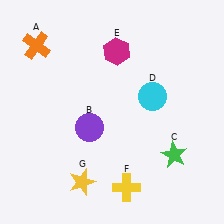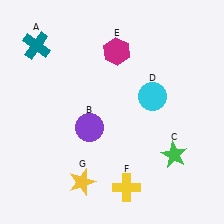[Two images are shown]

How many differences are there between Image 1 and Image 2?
There is 1 difference between the two images.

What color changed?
The cross (A) changed from orange in Image 1 to teal in Image 2.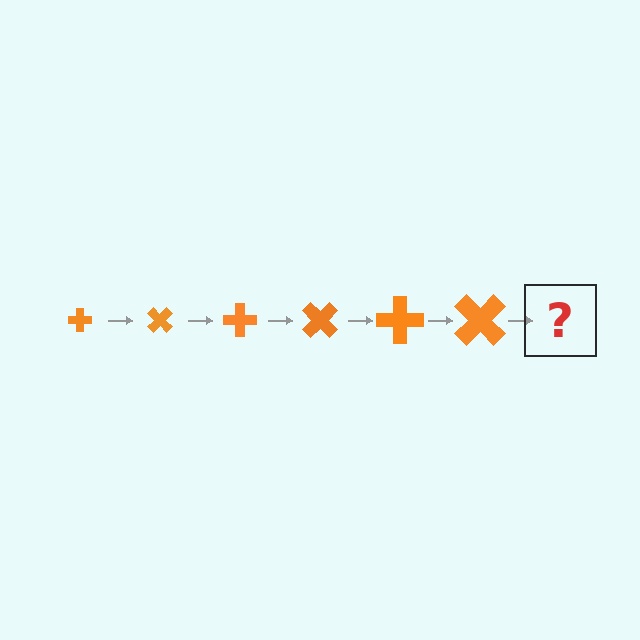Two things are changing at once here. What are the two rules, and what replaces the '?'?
The two rules are that the cross grows larger each step and it rotates 45 degrees each step. The '?' should be a cross, larger than the previous one and rotated 270 degrees from the start.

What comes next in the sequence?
The next element should be a cross, larger than the previous one and rotated 270 degrees from the start.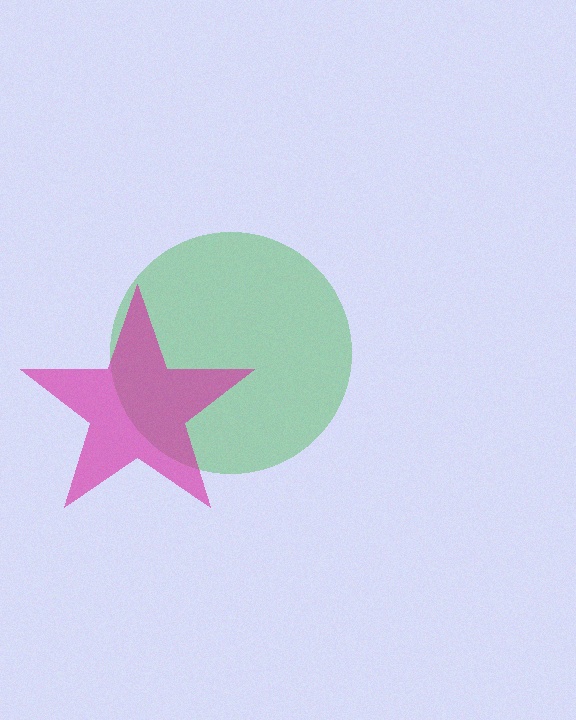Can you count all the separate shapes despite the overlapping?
Yes, there are 2 separate shapes.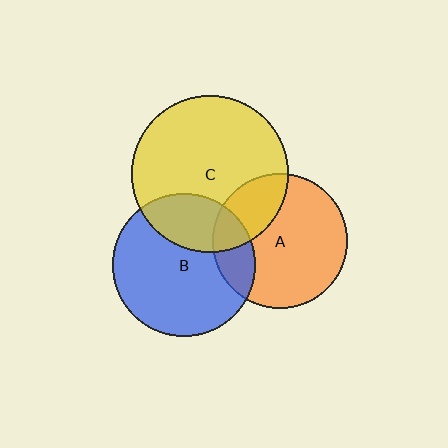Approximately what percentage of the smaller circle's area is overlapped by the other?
Approximately 30%.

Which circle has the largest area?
Circle C (yellow).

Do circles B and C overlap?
Yes.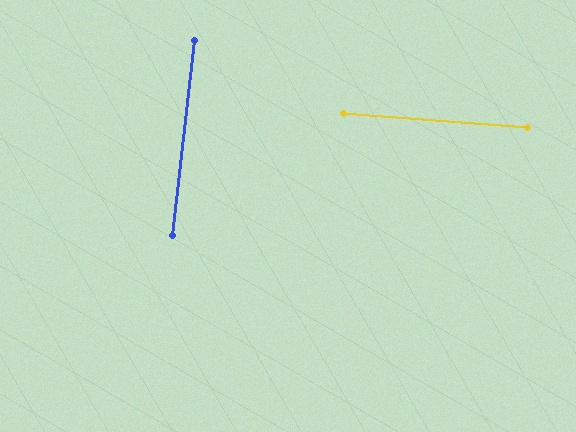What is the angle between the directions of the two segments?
Approximately 88 degrees.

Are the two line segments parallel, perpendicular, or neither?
Perpendicular — they meet at approximately 88°.